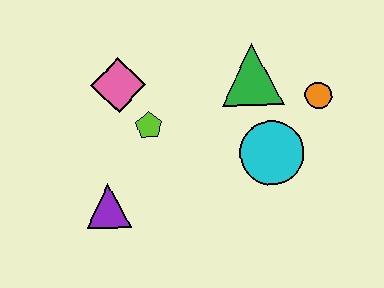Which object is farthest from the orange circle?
The purple triangle is farthest from the orange circle.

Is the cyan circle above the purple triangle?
Yes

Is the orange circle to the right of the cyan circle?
Yes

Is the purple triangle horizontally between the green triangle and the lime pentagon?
No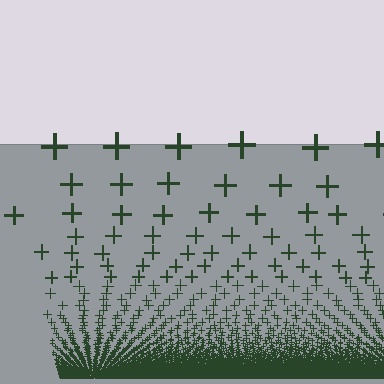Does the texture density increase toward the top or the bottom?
Density increases toward the bottom.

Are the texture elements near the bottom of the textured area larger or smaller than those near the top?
Smaller. The gradient is inverted — elements near the bottom are smaller and denser.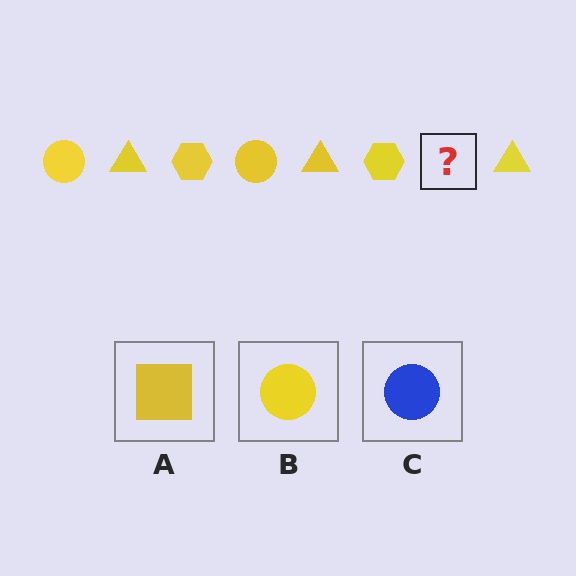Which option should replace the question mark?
Option B.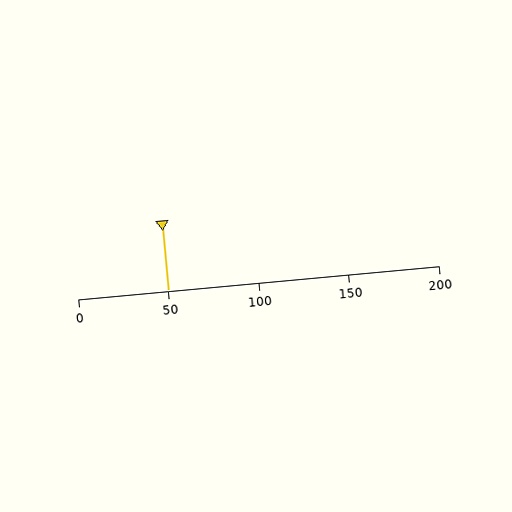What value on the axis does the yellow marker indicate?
The marker indicates approximately 50.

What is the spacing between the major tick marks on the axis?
The major ticks are spaced 50 apart.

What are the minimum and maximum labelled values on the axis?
The axis runs from 0 to 200.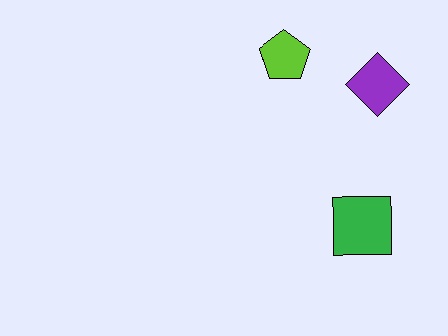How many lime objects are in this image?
There is 1 lime object.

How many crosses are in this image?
There are no crosses.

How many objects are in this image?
There are 3 objects.